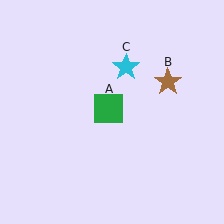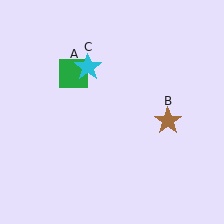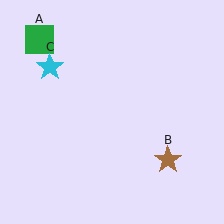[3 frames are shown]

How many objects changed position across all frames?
3 objects changed position: green square (object A), brown star (object B), cyan star (object C).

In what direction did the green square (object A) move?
The green square (object A) moved up and to the left.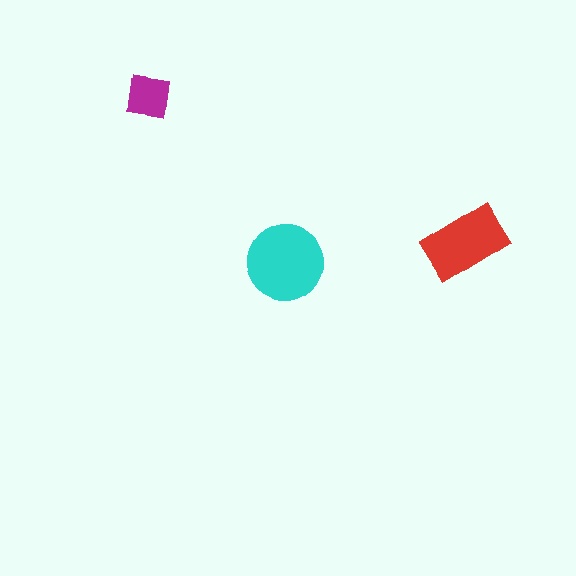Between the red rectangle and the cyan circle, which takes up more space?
The cyan circle.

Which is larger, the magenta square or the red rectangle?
The red rectangle.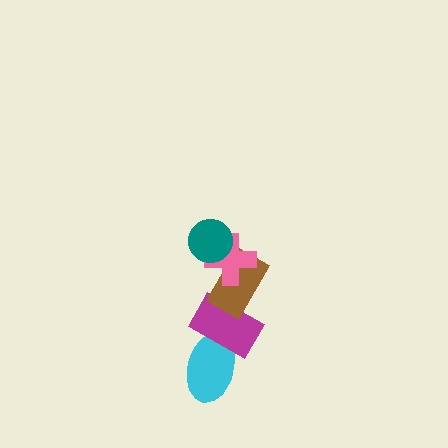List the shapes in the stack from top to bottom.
From top to bottom: the teal circle, the pink cross, the brown rectangle, the magenta rectangle, the cyan ellipse.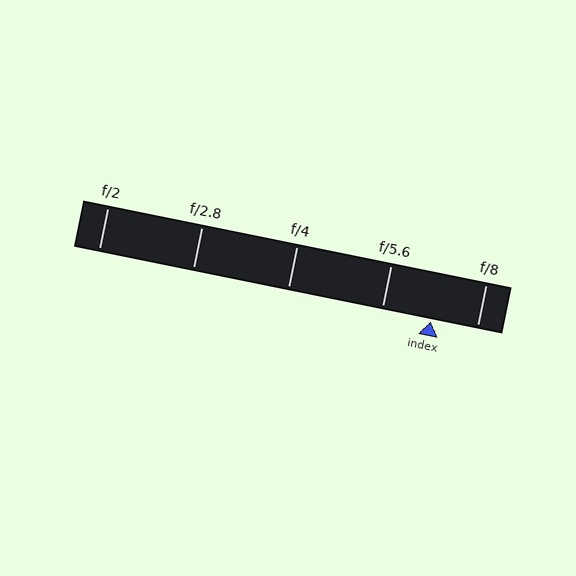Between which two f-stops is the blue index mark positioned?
The index mark is between f/5.6 and f/8.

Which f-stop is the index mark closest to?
The index mark is closest to f/8.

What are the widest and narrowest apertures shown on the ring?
The widest aperture shown is f/2 and the narrowest is f/8.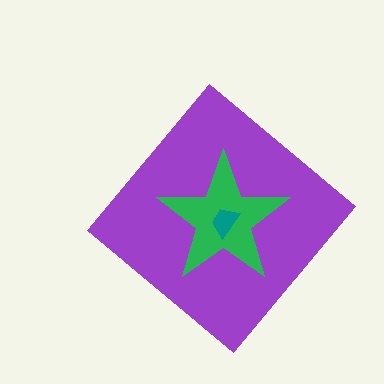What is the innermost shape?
The teal trapezoid.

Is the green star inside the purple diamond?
Yes.